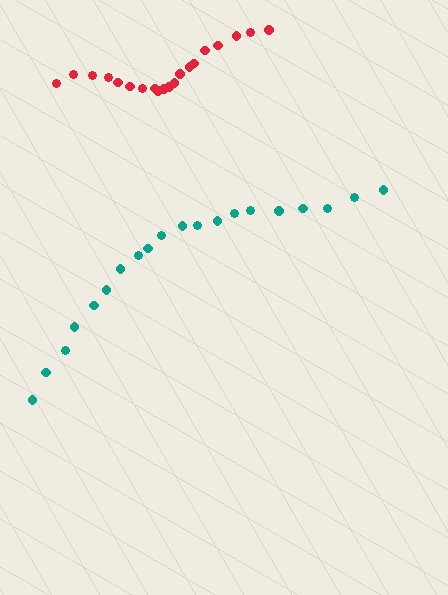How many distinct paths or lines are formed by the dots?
There are 2 distinct paths.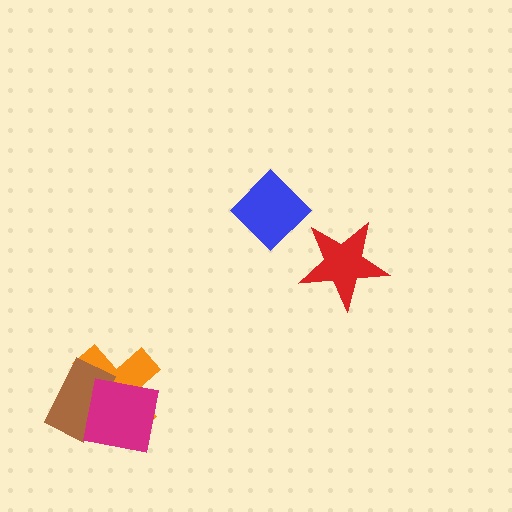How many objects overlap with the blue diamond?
0 objects overlap with the blue diamond.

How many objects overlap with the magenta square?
2 objects overlap with the magenta square.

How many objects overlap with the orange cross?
2 objects overlap with the orange cross.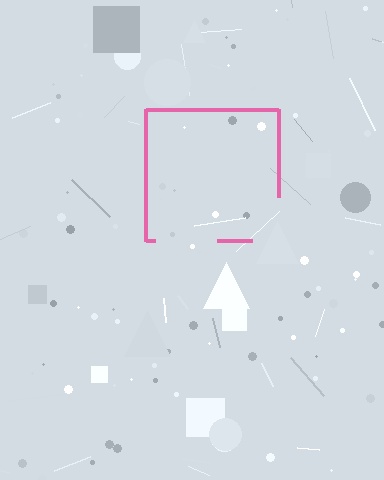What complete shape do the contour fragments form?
The contour fragments form a square.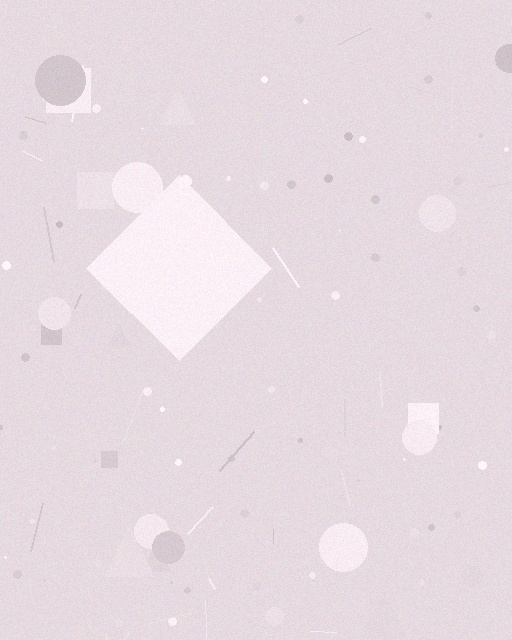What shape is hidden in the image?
A diamond is hidden in the image.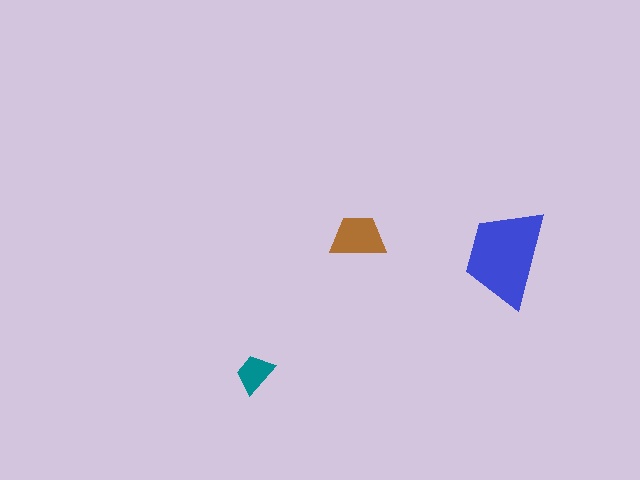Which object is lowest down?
The teal trapezoid is bottommost.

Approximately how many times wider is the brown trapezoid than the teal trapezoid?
About 1.5 times wider.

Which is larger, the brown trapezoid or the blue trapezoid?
The blue one.